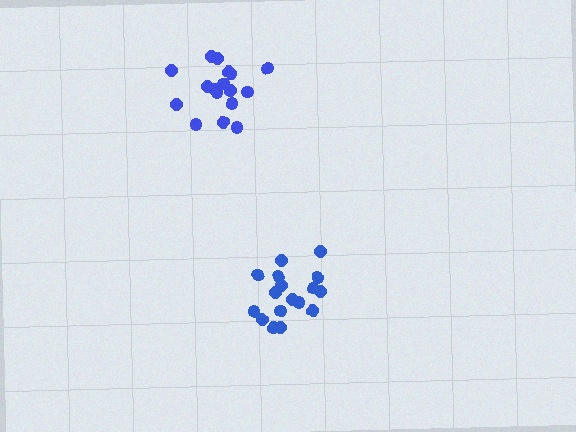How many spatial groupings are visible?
There are 2 spatial groupings.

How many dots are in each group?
Group 1: 17 dots, Group 2: 17 dots (34 total).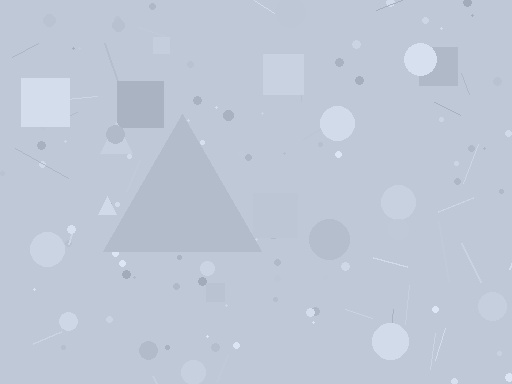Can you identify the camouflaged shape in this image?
The camouflaged shape is a triangle.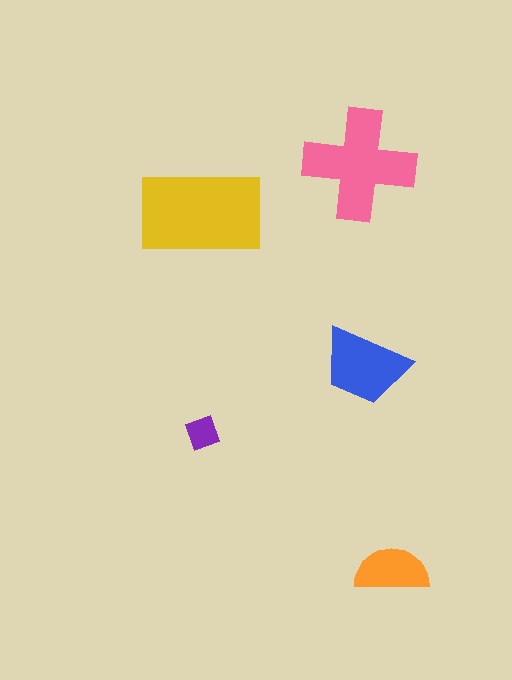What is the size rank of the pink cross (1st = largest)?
2nd.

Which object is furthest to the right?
The orange semicircle is rightmost.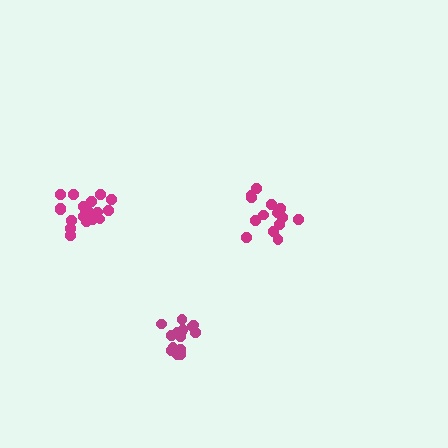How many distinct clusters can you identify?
There are 3 distinct clusters.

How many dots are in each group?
Group 1: 20 dots, Group 2: 14 dots, Group 3: 15 dots (49 total).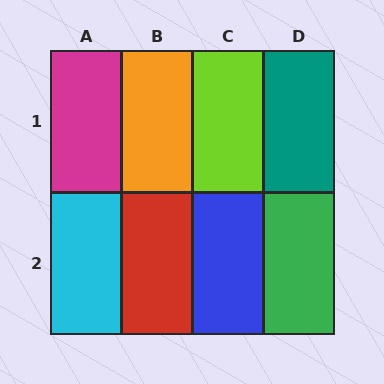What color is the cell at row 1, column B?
Orange.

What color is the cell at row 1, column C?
Lime.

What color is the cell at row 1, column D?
Teal.